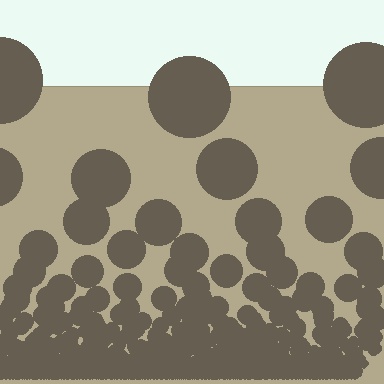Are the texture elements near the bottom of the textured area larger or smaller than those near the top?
Smaller. The gradient is inverted — elements near the bottom are smaller and denser.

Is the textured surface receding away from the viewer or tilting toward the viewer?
The surface appears to tilt toward the viewer. Texture elements get larger and sparser toward the top.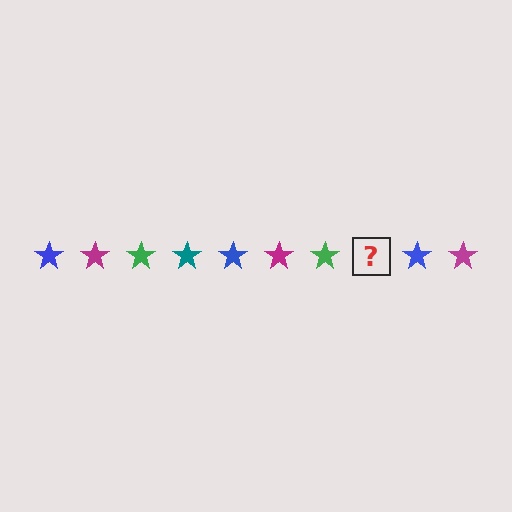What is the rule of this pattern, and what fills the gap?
The rule is that the pattern cycles through blue, magenta, green, teal stars. The gap should be filled with a teal star.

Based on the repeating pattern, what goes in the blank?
The blank should be a teal star.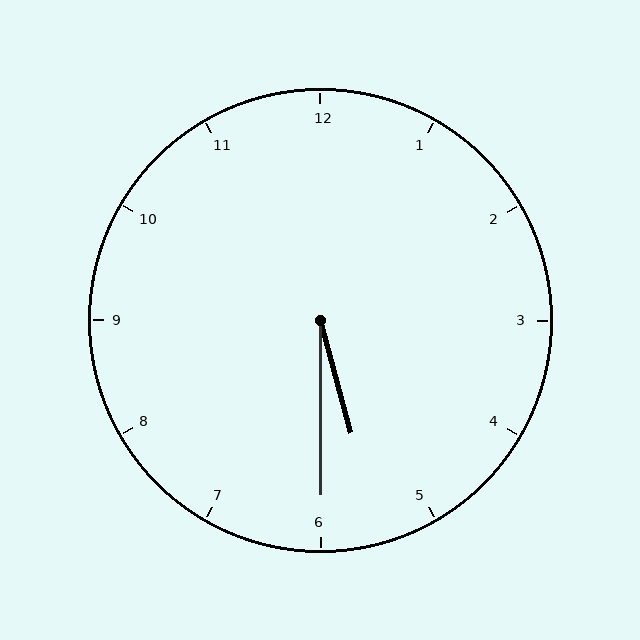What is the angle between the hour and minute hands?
Approximately 15 degrees.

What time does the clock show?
5:30.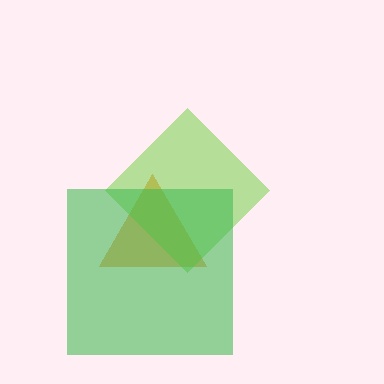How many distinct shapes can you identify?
There are 3 distinct shapes: an orange triangle, a lime diamond, a green square.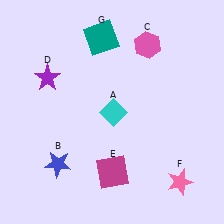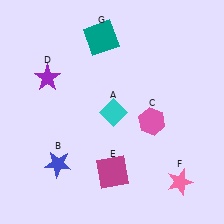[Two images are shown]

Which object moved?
The pink hexagon (C) moved down.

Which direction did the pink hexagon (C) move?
The pink hexagon (C) moved down.